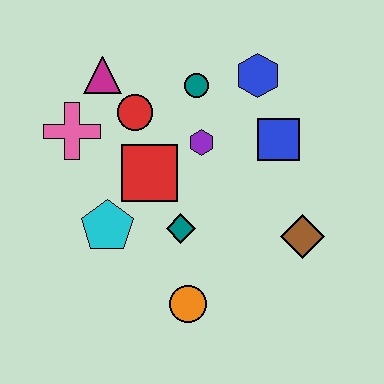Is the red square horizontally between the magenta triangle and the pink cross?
No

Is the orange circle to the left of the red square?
No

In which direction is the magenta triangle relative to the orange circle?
The magenta triangle is above the orange circle.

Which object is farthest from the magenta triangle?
The brown diamond is farthest from the magenta triangle.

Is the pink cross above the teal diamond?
Yes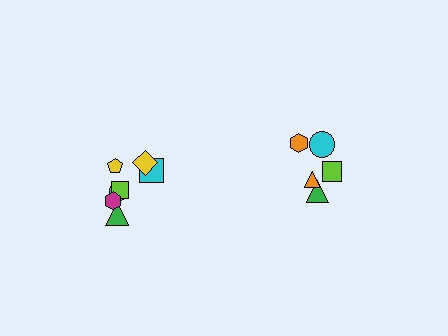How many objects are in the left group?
There are 7 objects.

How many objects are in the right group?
There are 5 objects.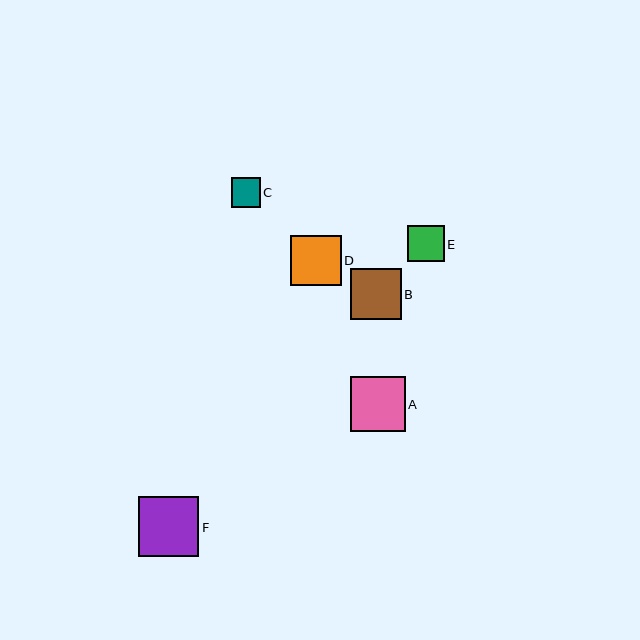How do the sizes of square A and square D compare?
Square A and square D are approximately the same size.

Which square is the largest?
Square F is the largest with a size of approximately 60 pixels.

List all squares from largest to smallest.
From largest to smallest: F, A, B, D, E, C.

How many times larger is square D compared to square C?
Square D is approximately 1.7 times the size of square C.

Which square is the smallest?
Square C is the smallest with a size of approximately 29 pixels.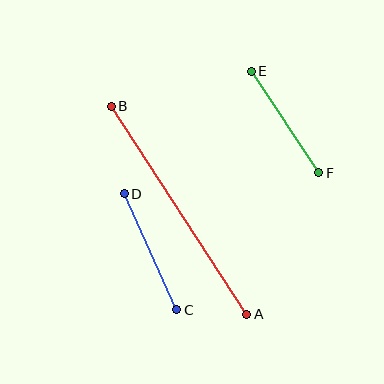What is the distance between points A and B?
The distance is approximately 248 pixels.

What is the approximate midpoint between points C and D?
The midpoint is at approximately (151, 252) pixels.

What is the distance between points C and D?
The distance is approximately 127 pixels.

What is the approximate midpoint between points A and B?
The midpoint is at approximately (179, 210) pixels.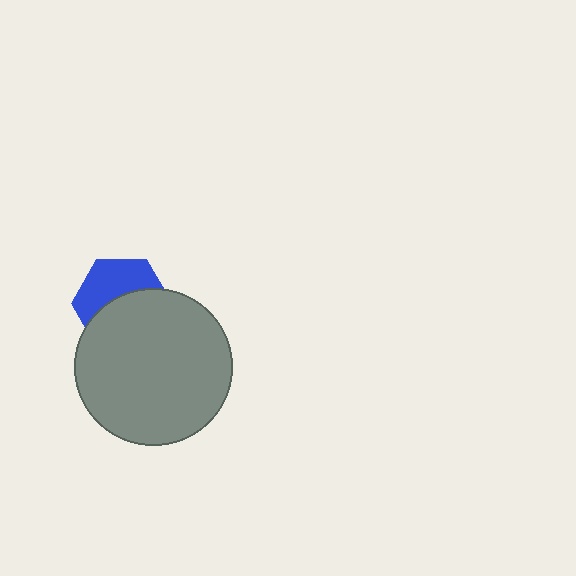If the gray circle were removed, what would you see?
You would see the complete blue hexagon.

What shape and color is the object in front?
The object in front is a gray circle.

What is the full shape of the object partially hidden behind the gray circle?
The partially hidden object is a blue hexagon.